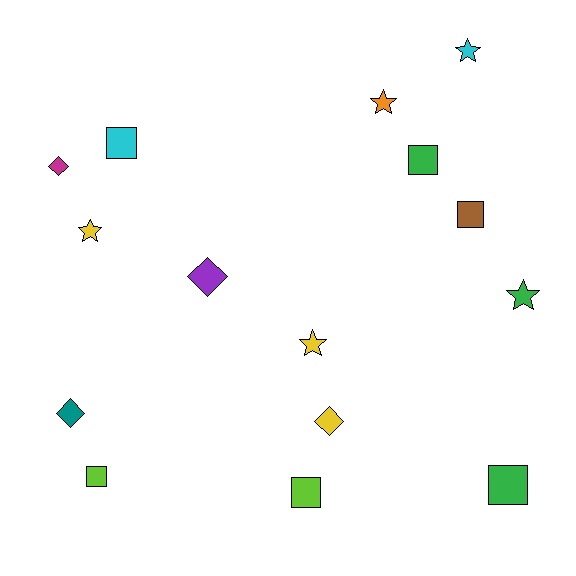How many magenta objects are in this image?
There is 1 magenta object.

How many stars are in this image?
There are 5 stars.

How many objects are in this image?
There are 15 objects.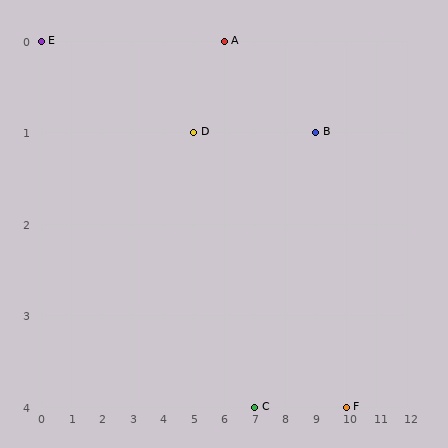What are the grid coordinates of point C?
Point C is at grid coordinates (7, 4).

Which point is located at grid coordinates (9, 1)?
Point B is at (9, 1).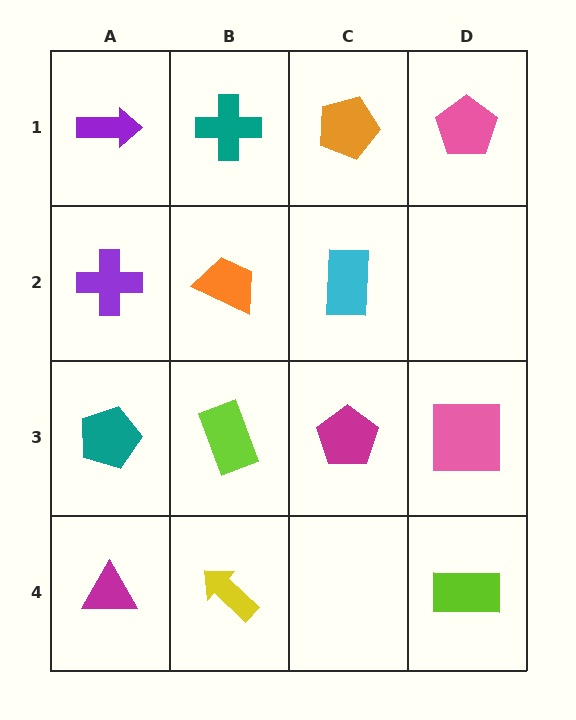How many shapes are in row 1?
4 shapes.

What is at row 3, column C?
A magenta pentagon.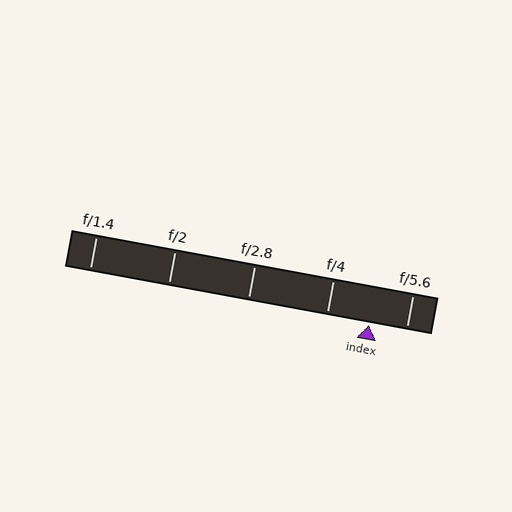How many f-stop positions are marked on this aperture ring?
There are 5 f-stop positions marked.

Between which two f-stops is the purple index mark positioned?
The index mark is between f/4 and f/5.6.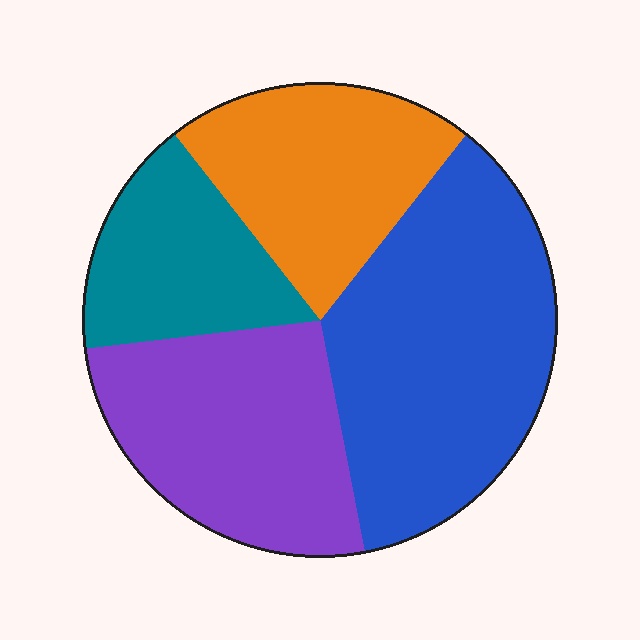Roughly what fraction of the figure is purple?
Purple takes up about one quarter (1/4) of the figure.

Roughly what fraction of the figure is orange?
Orange takes up about one fifth (1/5) of the figure.